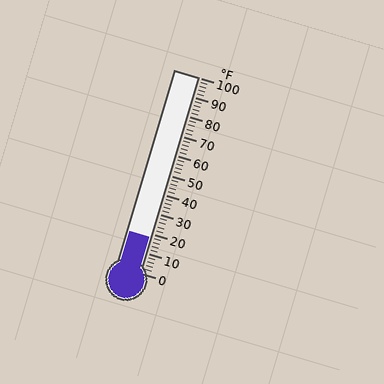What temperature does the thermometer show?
The thermometer shows approximately 18°F.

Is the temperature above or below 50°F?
The temperature is below 50°F.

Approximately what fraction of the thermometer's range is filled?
The thermometer is filled to approximately 20% of its range.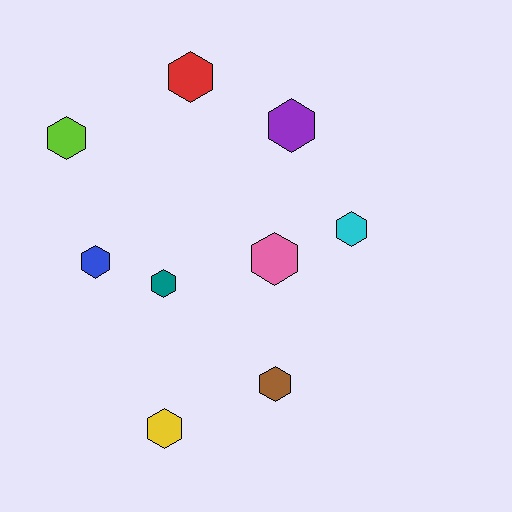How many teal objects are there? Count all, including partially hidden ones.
There is 1 teal object.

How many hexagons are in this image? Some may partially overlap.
There are 9 hexagons.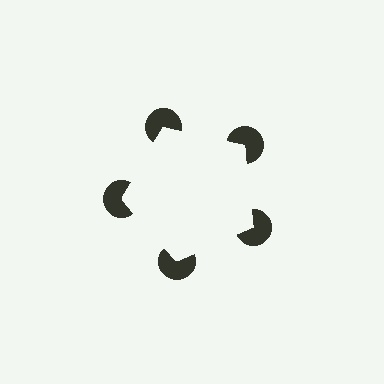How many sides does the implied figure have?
5 sides.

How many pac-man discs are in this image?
There are 5 — one at each vertex of the illusory pentagon.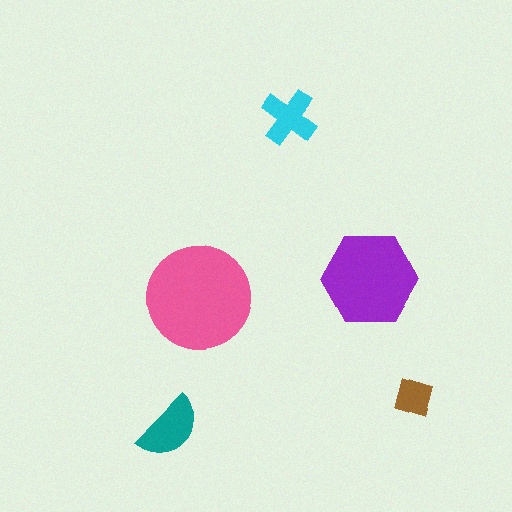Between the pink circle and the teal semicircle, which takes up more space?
The pink circle.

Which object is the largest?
The pink circle.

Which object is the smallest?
The brown diamond.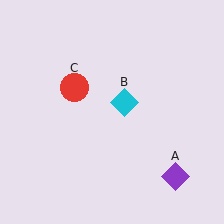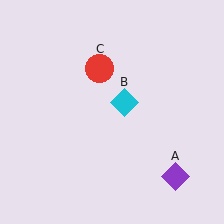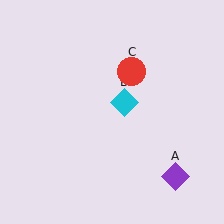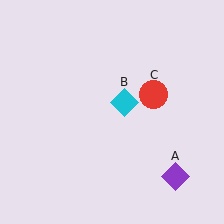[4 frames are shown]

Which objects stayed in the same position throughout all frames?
Purple diamond (object A) and cyan diamond (object B) remained stationary.